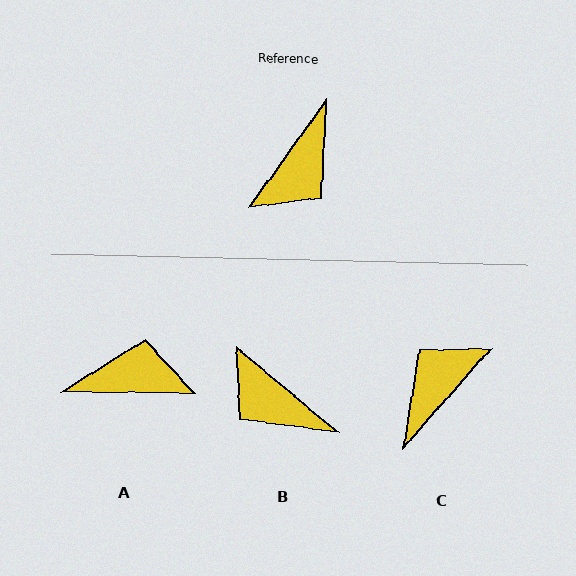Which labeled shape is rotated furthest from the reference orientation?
C, about 174 degrees away.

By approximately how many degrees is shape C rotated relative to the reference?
Approximately 174 degrees counter-clockwise.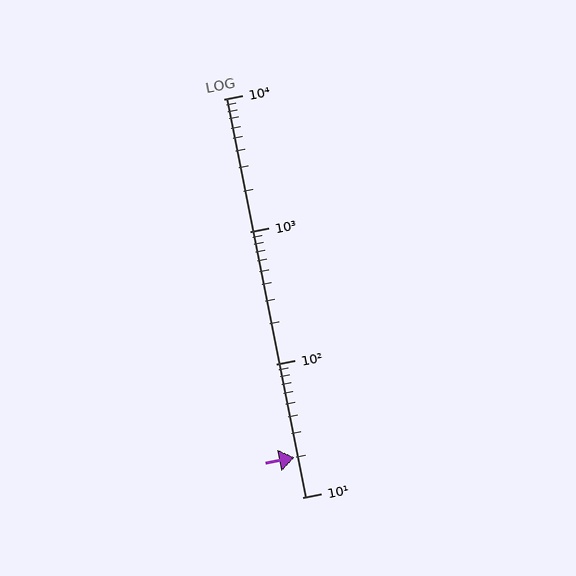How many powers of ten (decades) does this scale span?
The scale spans 3 decades, from 10 to 10000.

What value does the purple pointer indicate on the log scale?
The pointer indicates approximately 20.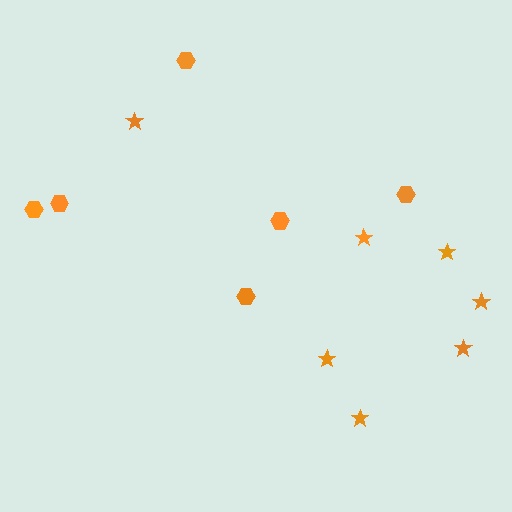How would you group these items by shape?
There are 2 groups: one group of stars (7) and one group of hexagons (6).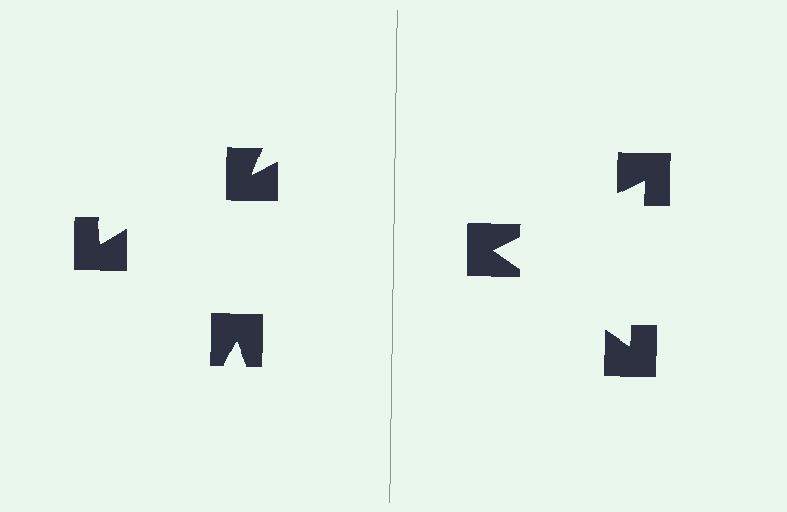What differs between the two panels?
The notched squares are positioned identically on both sides; only the wedge orientations differ. On the right they align to a triangle; on the left they are misaligned.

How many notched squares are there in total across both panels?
6 — 3 on each side.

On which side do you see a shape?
An illusory triangle appears on the right side. On the left side the wedge cuts are rotated, so no coherent shape forms.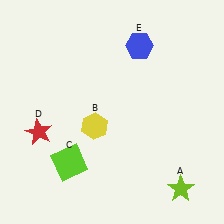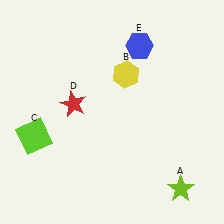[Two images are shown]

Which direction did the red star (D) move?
The red star (D) moved right.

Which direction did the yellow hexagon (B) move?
The yellow hexagon (B) moved up.